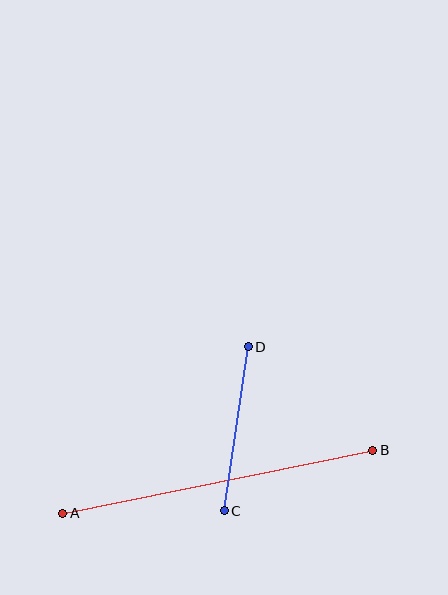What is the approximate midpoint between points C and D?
The midpoint is at approximately (236, 429) pixels.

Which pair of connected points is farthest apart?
Points A and B are farthest apart.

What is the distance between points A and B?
The distance is approximately 316 pixels.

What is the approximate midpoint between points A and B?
The midpoint is at approximately (218, 482) pixels.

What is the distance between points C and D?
The distance is approximately 166 pixels.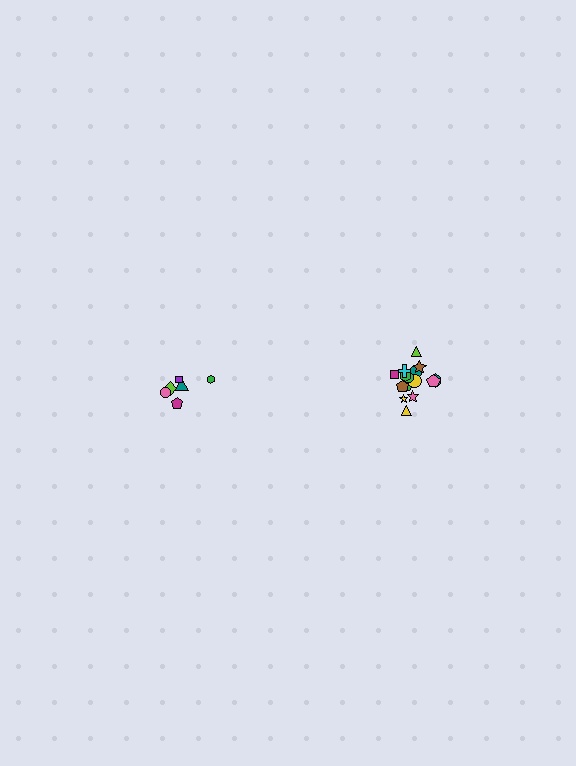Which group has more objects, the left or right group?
The right group.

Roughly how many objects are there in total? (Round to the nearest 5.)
Roughly 20 objects in total.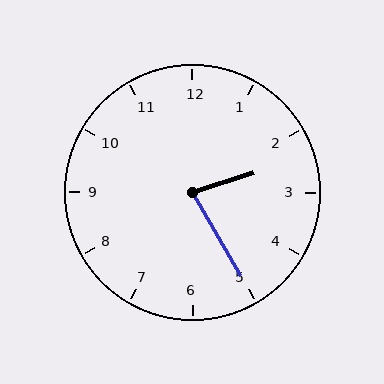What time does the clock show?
2:25.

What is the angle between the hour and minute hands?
Approximately 78 degrees.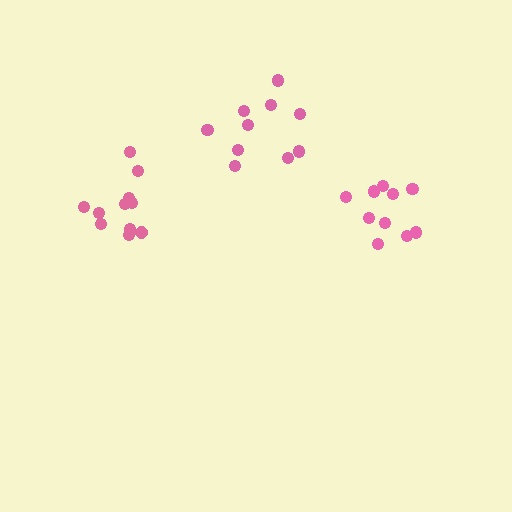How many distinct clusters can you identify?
There are 3 distinct clusters.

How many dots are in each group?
Group 1: 10 dots, Group 2: 11 dots, Group 3: 10 dots (31 total).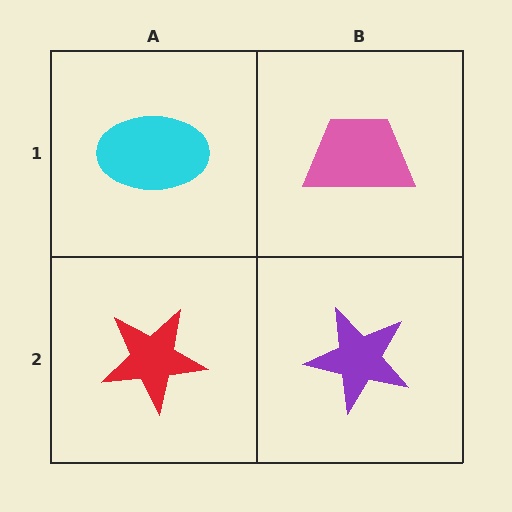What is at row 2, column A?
A red star.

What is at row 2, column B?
A purple star.